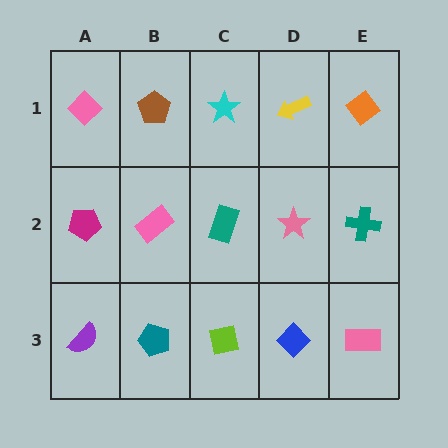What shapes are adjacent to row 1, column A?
A magenta pentagon (row 2, column A), a brown pentagon (row 1, column B).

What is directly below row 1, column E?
A teal cross.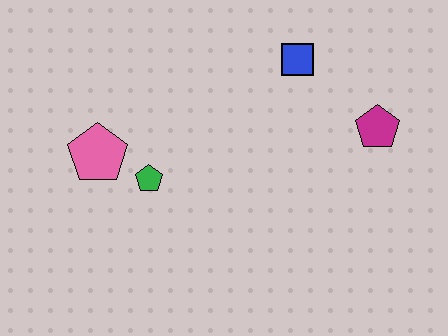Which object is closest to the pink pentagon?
The green pentagon is closest to the pink pentagon.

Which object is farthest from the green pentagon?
The magenta pentagon is farthest from the green pentagon.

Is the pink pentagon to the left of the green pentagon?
Yes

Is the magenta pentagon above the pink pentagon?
Yes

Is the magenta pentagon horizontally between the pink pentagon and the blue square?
No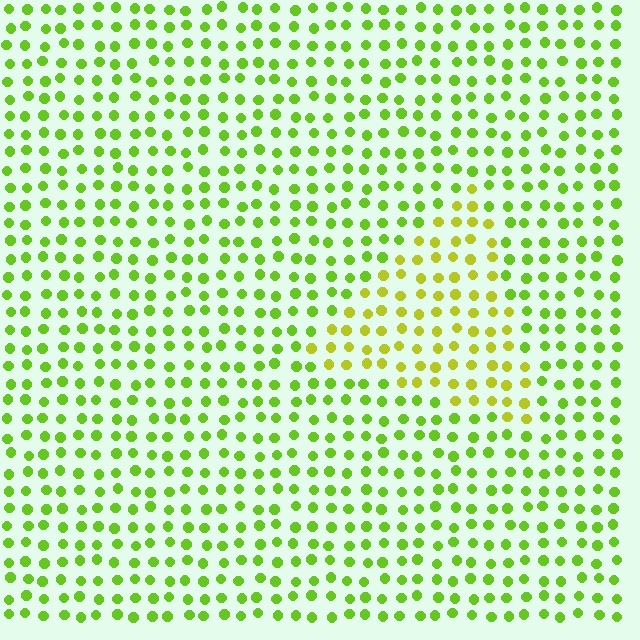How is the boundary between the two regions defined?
The boundary is defined purely by a slight shift in hue (about 29 degrees). Spacing, size, and orientation are identical on both sides.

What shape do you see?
I see a triangle.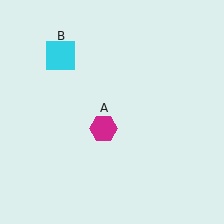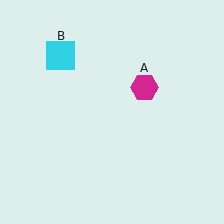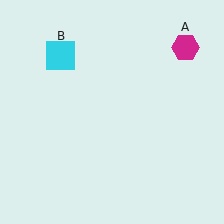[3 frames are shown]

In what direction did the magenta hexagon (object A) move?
The magenta hexagon (object A) moved up and to the right.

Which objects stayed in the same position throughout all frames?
Cyan square (object B) remained stationary.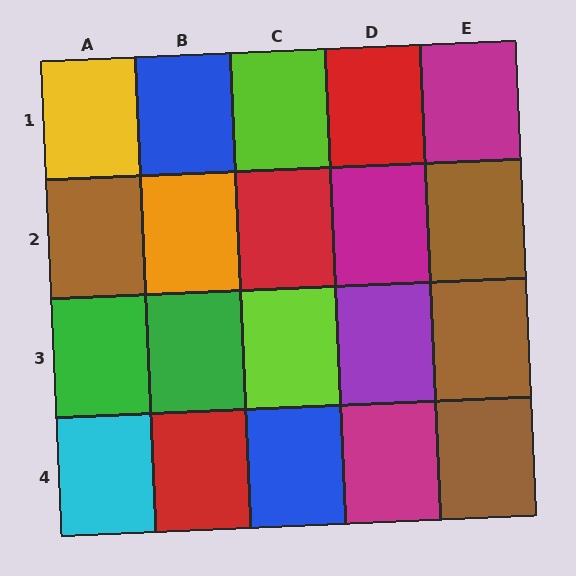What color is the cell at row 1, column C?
Lime.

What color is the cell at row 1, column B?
Blue.